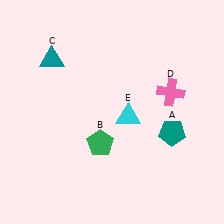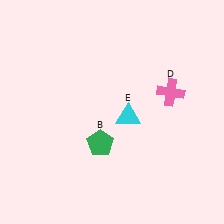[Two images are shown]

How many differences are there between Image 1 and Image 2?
There are 2 differences between the two images.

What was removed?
The teal pentagon (A), the teal triangle (C) were removed in Image 2.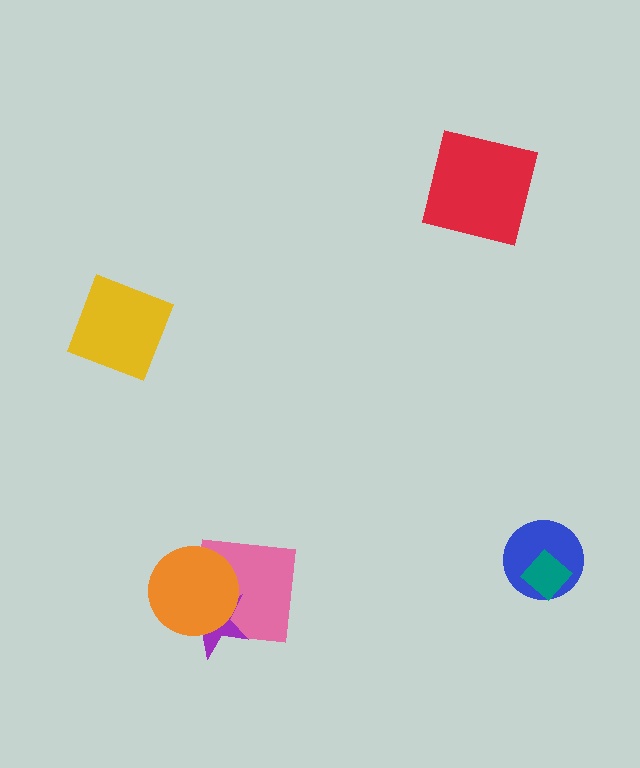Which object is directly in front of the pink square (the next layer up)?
The purple star is directly in front of the pink square.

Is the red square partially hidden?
No, no other shape covers it.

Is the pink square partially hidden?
Yes, it is partially covered by another shape.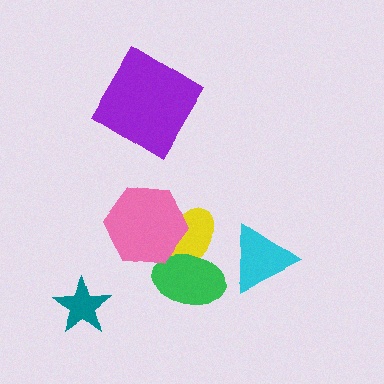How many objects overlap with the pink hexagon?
2 objects overlap with the pink hexagon.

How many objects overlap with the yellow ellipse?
2 objects overlap with the yellow ellipse.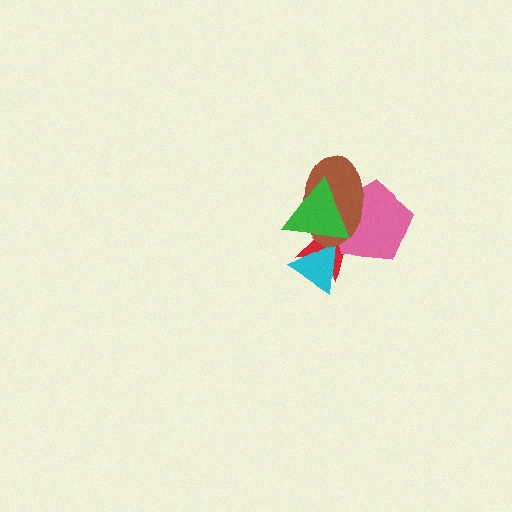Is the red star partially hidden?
Yes, it is partially covered by another shape.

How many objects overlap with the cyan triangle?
3 objects overlap with the cyan triangle.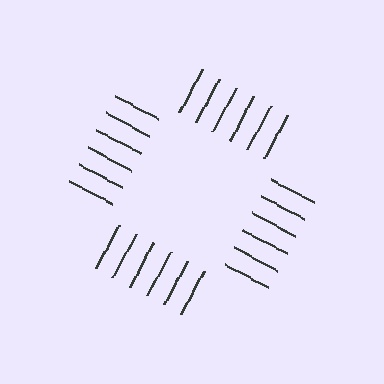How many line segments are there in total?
24 — 6 along each of the 4 edges.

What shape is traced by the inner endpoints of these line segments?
An illusory square — the line segments terminate on its edges but no continuous stroke is drawn.